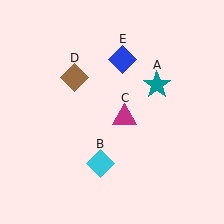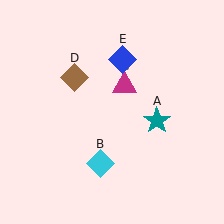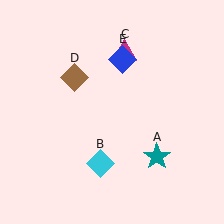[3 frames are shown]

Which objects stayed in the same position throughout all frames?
Cyan diamond (object B) and brown diamond (object D) and blue diamond (object E) remained stationary.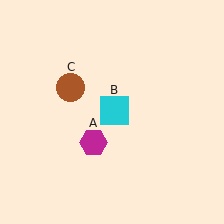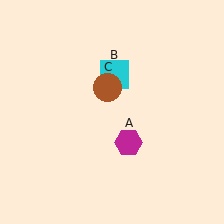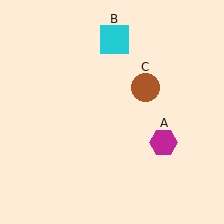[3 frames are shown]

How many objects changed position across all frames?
3 objects changed position: magenta hexagon (object A), cyan square (object B), brown circle (object C).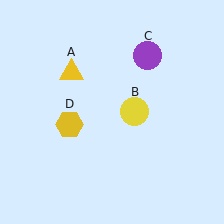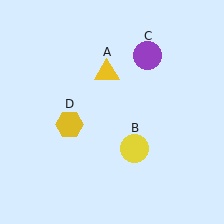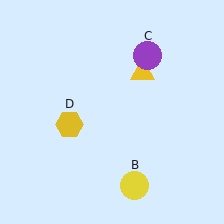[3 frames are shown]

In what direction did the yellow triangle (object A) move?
The yellow triangle (object A) moved right.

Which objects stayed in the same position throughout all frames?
Purple circle (object C) and yellow hexagon (object D) remained stationary.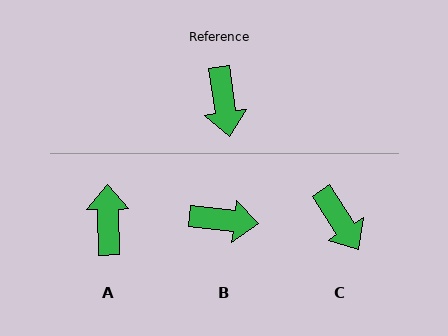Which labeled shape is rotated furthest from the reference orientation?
A, about 173 degrees away.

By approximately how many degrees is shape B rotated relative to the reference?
Approximately 75 degrees counter-clockwise.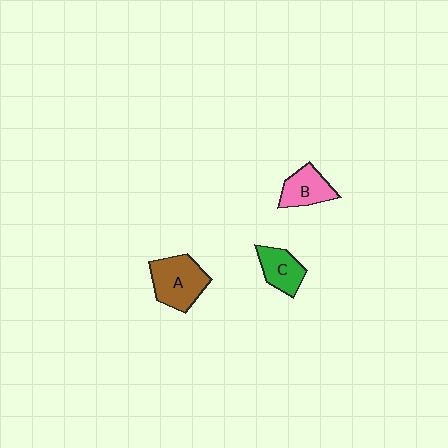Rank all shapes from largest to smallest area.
From largest to smallest: A (brown), B (pink), C (green).